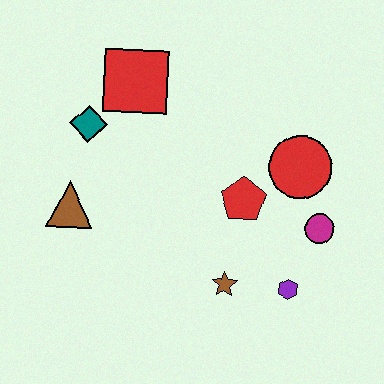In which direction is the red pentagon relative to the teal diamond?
The red pentagon is to the right of the teal diamond.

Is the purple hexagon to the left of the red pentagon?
No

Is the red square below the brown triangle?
No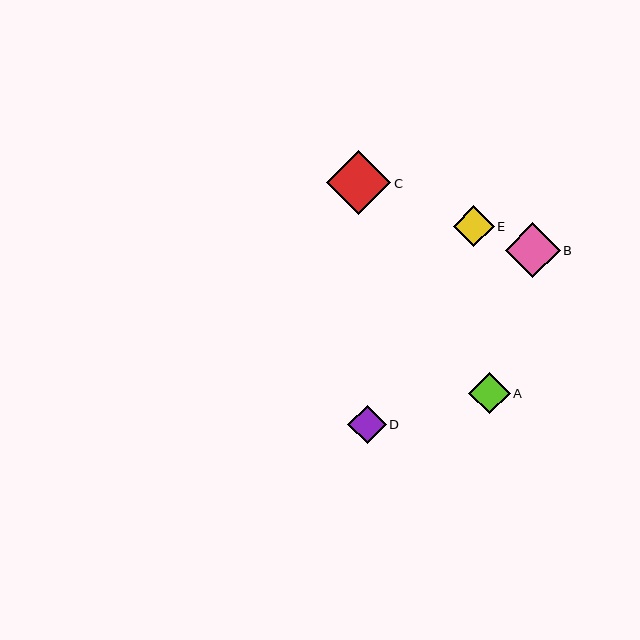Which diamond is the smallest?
Diamond D is the smallest with a size of approximately 38 pixels.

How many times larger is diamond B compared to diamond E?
Diamond B is approximately 1.3 times the size of diamond E.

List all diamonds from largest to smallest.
From largest to smallest: C, B, A, E, D.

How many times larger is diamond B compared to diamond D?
Diamond B is approximately 1.4 times the size of diamond D.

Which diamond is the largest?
Diamond C is the largest with a size of approximately 64 pixels.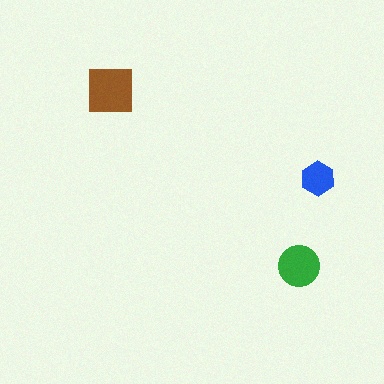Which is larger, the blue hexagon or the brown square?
The brown square.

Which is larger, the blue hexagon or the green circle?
The green circle.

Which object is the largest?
The brown square.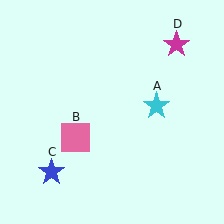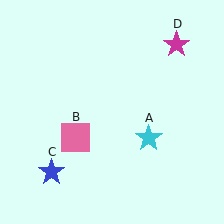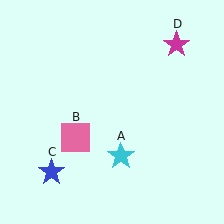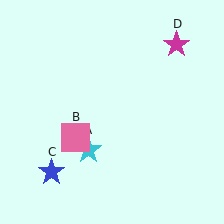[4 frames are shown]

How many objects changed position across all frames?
1 object changed position: cyan star (object A).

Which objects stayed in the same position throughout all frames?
Pink square (object B) and blue star (object C) and magenta star (object D) remained stationary.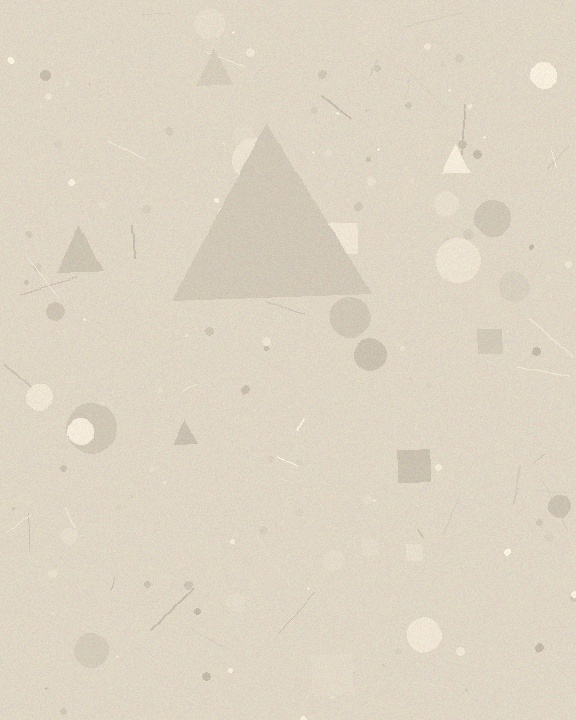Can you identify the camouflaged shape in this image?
The camouflaged shape is a triangle.